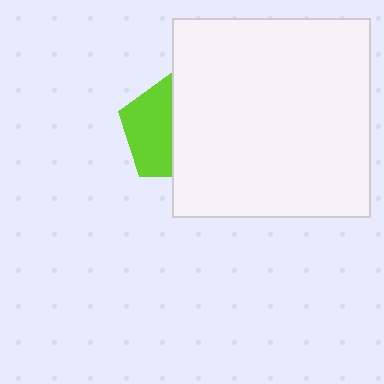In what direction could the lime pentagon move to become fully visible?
The lime pentagon could move left. That would shift it out from behind the white square entirely.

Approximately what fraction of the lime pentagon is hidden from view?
Roughly 53% of the lime pentagon is hidden behind the white square.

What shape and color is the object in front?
The object in front is a white square.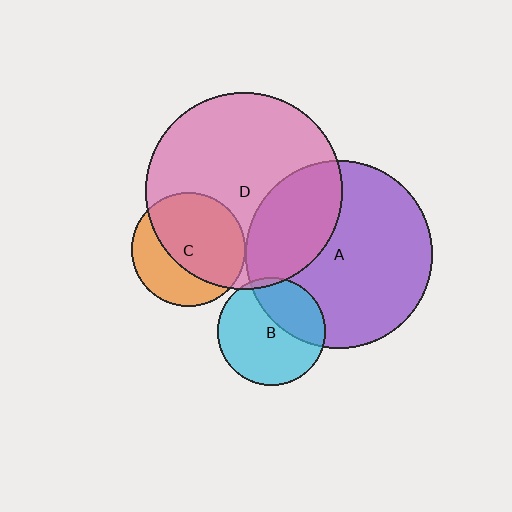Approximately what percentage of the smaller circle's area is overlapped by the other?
Approximately 5%.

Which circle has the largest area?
Circle D (pink).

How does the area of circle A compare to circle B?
Approximately 3.0 times.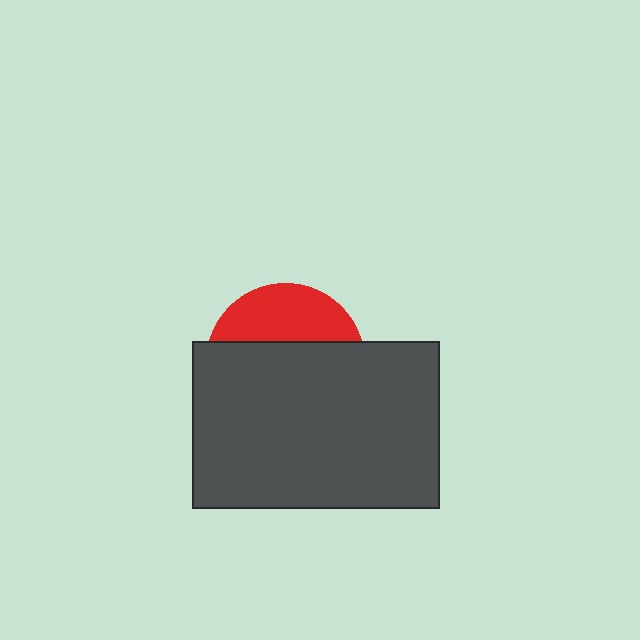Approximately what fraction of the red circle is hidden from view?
Roughly 67% of the red circle is hidden behind the dark gray rectangle.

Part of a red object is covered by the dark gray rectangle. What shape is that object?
It is a circle.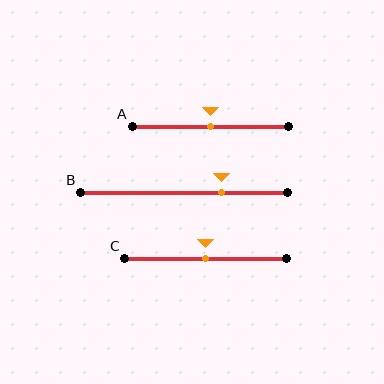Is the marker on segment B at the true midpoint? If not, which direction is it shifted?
No, the marker on segment B is shifted to the right by about 18% of the segment length.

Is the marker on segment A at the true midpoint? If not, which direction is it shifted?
Yes, the marker on segment A is at the true midpoint.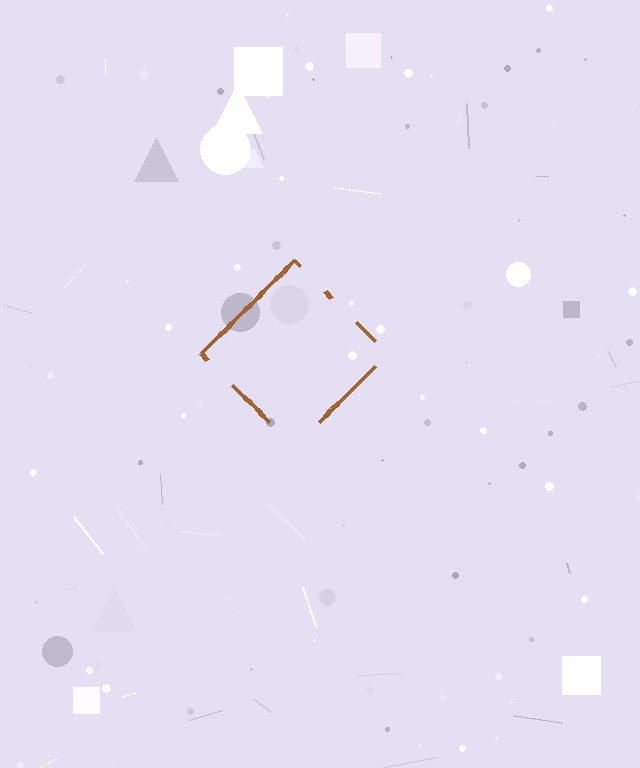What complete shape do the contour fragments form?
The contour fragments form a diamond.